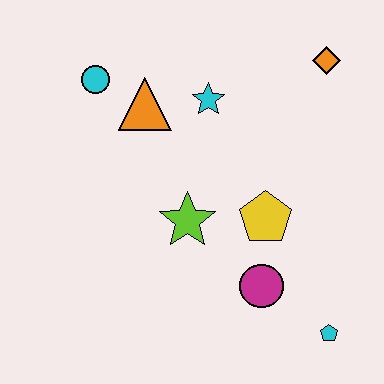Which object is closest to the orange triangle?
The cyan circle is closest to the orange triangle.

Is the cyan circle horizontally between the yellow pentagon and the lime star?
No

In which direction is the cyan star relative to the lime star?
The cyan star is above the lime star.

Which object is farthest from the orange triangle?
The cyan pentagon is farthest from the orange triangle.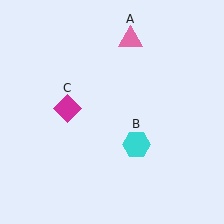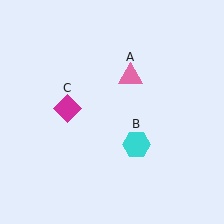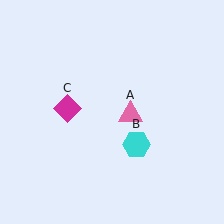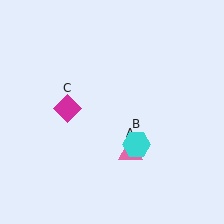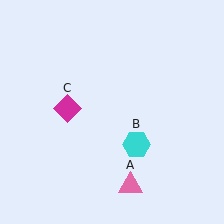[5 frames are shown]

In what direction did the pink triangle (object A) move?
The pink triangle (object A) moved down.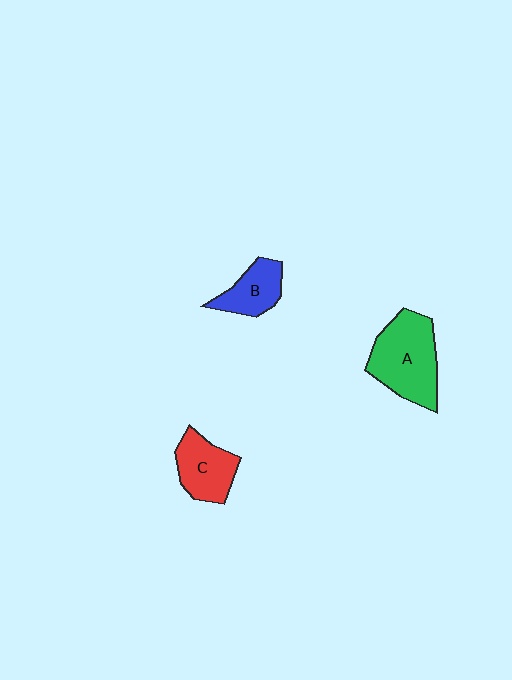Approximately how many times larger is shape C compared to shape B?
Approximately 1.2 times.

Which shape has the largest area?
Shape A (green).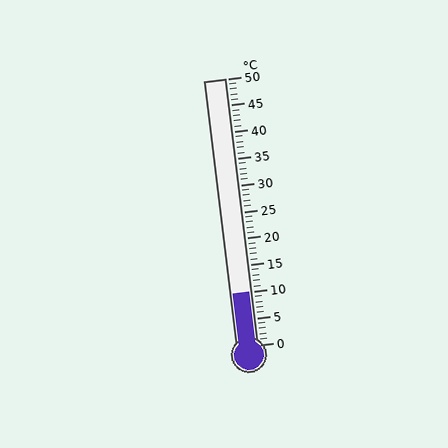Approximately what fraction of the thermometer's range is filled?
The thermometer is filled to approximately 20% of its range.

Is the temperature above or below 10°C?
The temperature is at 10°C.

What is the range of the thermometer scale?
The thermometer scale ranges from 0°C to 50°C.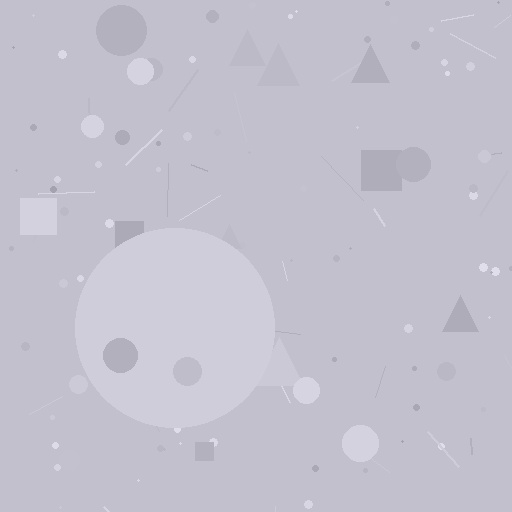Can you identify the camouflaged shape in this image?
The camouflaged shape is a circle.